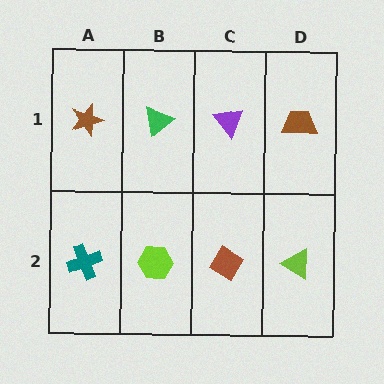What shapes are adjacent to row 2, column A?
A brown star (row 1, column A), a lime hexagon (row 2, column B).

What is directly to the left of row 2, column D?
A brown diamond.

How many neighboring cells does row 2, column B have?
3.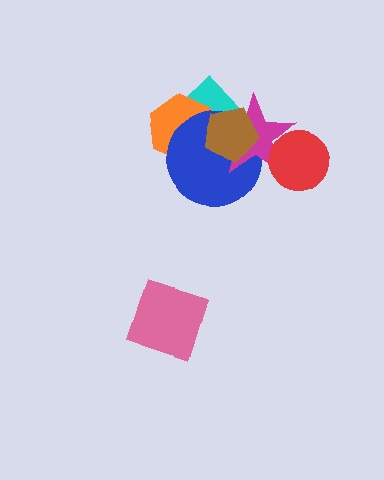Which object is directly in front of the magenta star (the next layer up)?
The red circle is directly in front of the magenta star.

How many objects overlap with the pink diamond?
0 objects overlap with the pink diamond.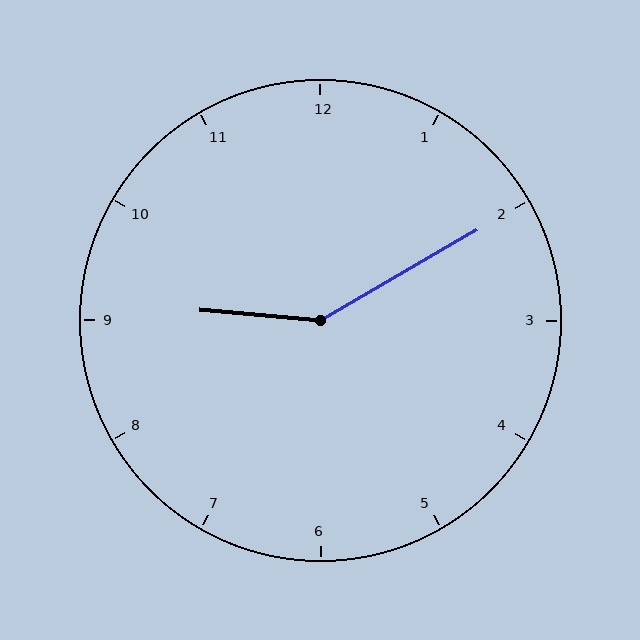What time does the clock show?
9:10.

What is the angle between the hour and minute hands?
Approximately 145 degrees.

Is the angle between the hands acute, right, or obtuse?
It is obtuse.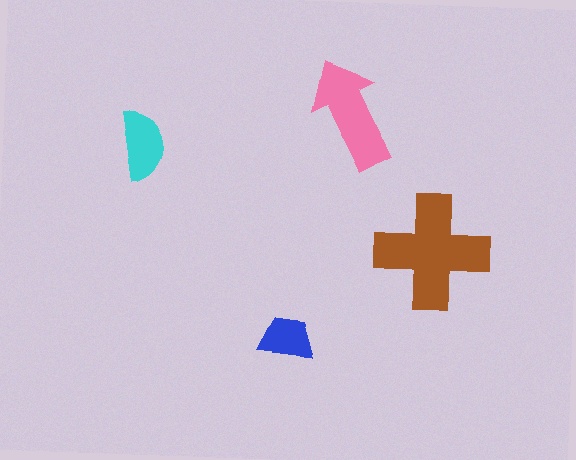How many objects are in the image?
There are 4 objects in the image.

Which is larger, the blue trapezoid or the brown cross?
The brown cross.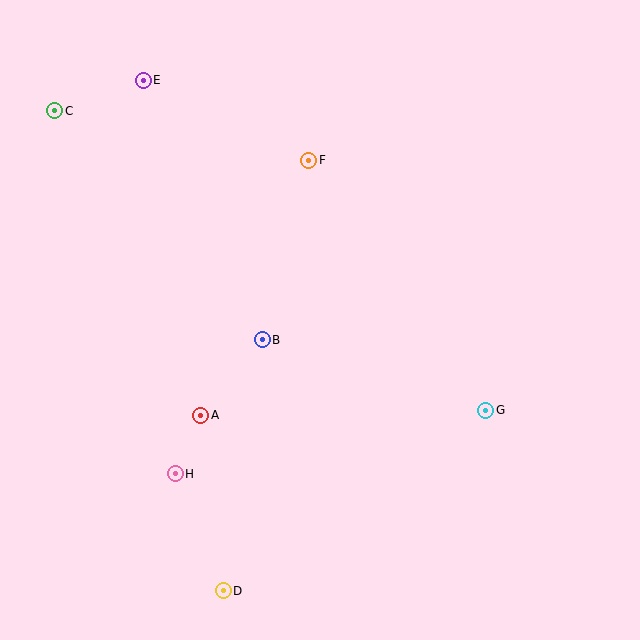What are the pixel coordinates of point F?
Point F is at (309, 160).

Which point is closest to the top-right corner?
Point F is closest to the top-right corner.